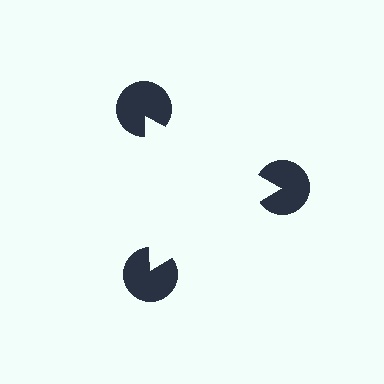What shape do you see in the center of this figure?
An illusory triangle — its edges are inferred from the aligned wedge cuts in the pac-man discs, not physically drawn.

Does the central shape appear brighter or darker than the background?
It typically appears slightly brighter than the background, even though no actual brightness change is drawn.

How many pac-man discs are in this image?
There are 3 — one at each vertex of the illusory triangle.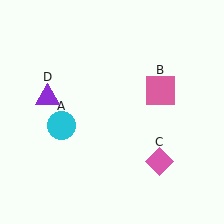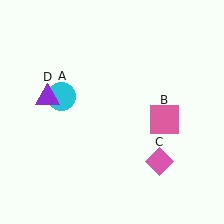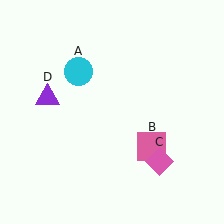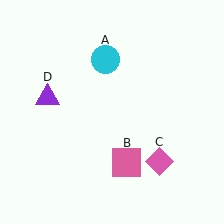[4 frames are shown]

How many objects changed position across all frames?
2 objects changed position: cyan circle (object A), pink square (object B).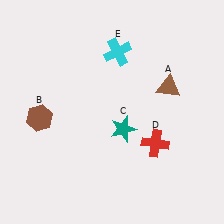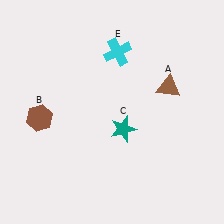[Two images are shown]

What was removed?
The red cross (D) was removed in Image 2.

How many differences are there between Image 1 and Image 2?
There is 1 difference between the two images.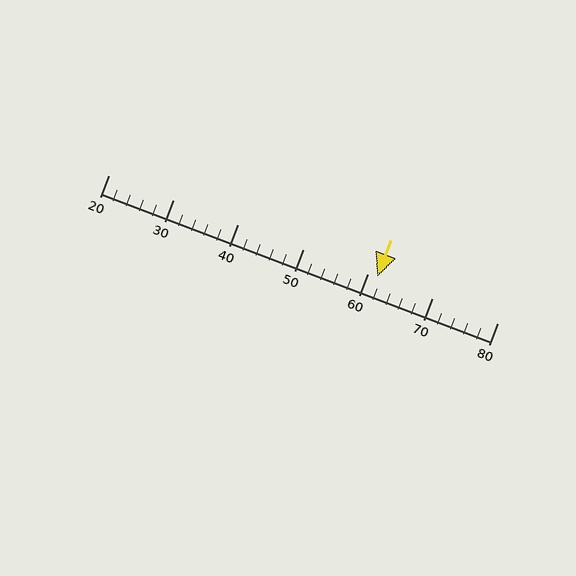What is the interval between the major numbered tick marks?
The major tick marks are spaced 10 units apart.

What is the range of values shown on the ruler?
The ruler shows values from 20 to 80.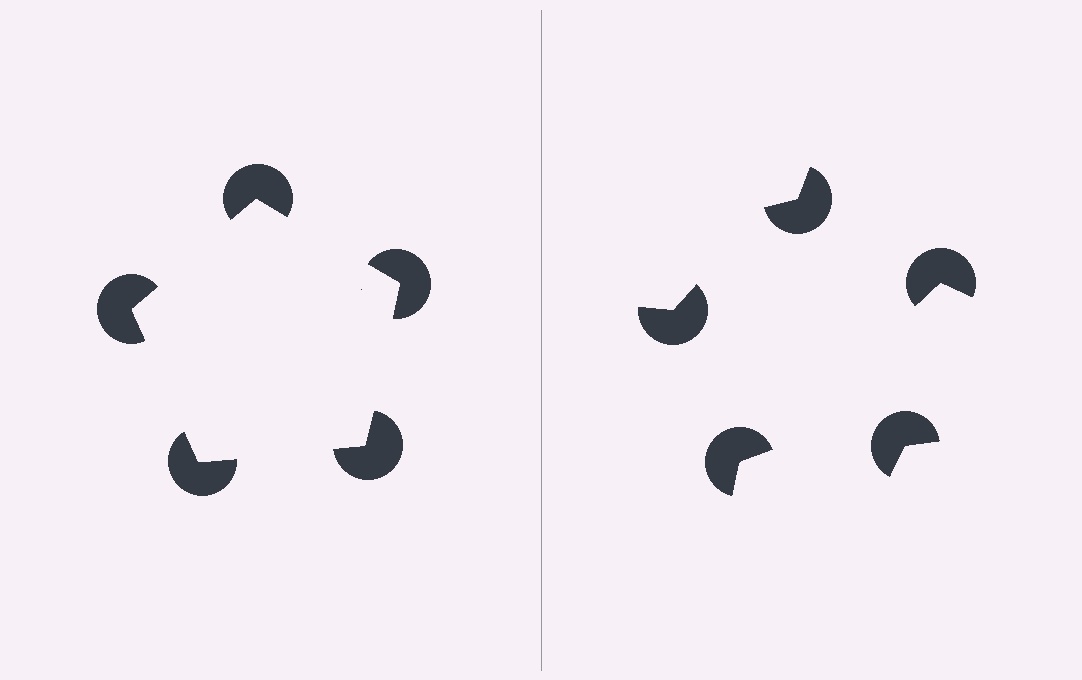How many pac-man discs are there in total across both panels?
10 — 5 on each side.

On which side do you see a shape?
An illusory pentagon appears on the left side. On the right side the wedge cuts are rotated, so no coherent shape forms.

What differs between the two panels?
The pac-man discs are positioned identically on both sides; only the wedge orientations differ. On the left they align to a pentagon; on the right they are misaligned.